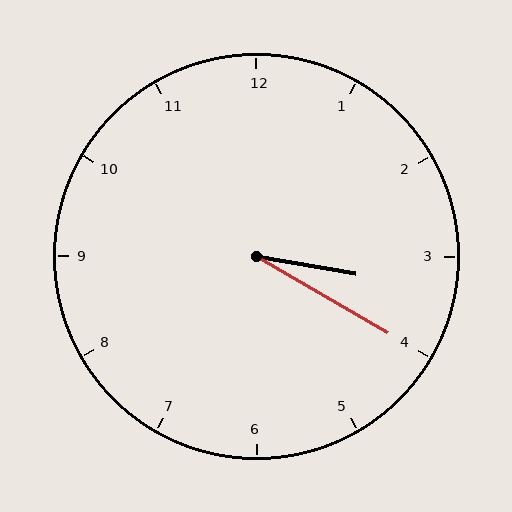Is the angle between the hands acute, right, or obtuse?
It is acute.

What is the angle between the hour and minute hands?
Approximately 20 degrees.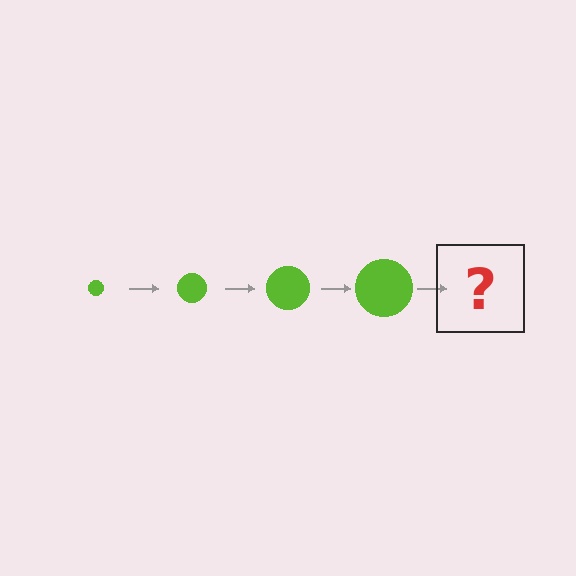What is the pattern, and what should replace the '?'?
The pattern is that the circle gets progressively larger each step. The '?' should be a lime circle, larger than the previous one.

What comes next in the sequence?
The next element should be a lime circle, larger than the previous one.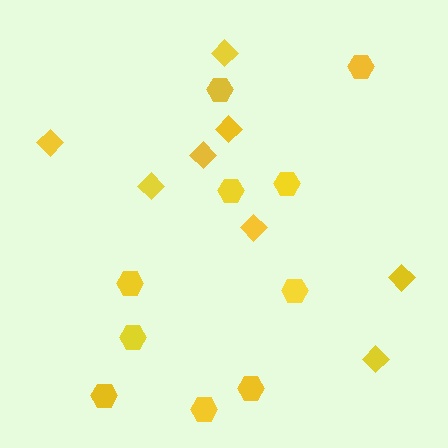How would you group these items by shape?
There are 2 groups: one group of diamonds (8) and one group of hexagons (10).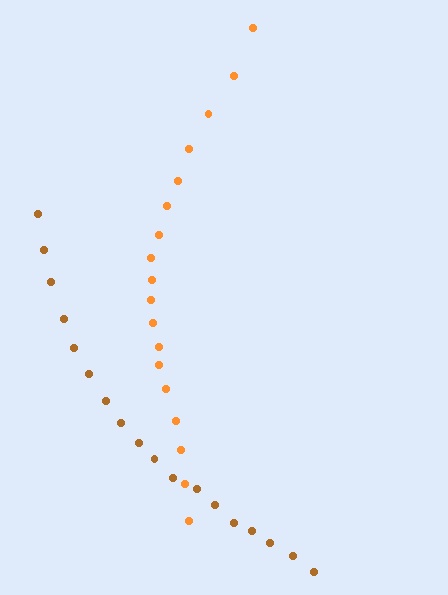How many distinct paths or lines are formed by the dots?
There are 2 distinct paths.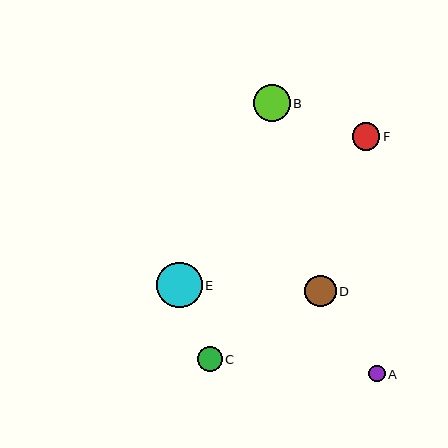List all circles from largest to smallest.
From largest to smallest: E, B, D, F, C, A.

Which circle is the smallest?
Circle A is the smallest with a size of approximately 16 pixels.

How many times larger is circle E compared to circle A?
Circle E is approximately 2.8 times the size of circle A.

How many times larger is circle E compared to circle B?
Circle E is approximately 1.2 times the size of circle B.